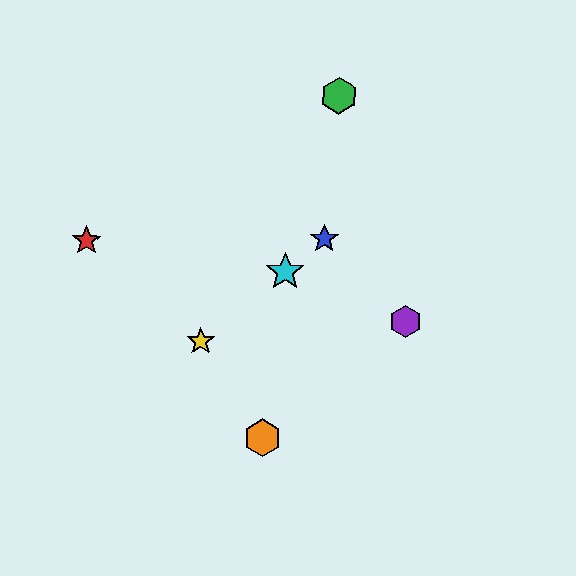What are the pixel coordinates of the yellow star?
The yellow star is at (200, 342).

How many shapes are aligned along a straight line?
3 shapes (the blue star, the yellow star, the cyan star) are aligned along a straight line.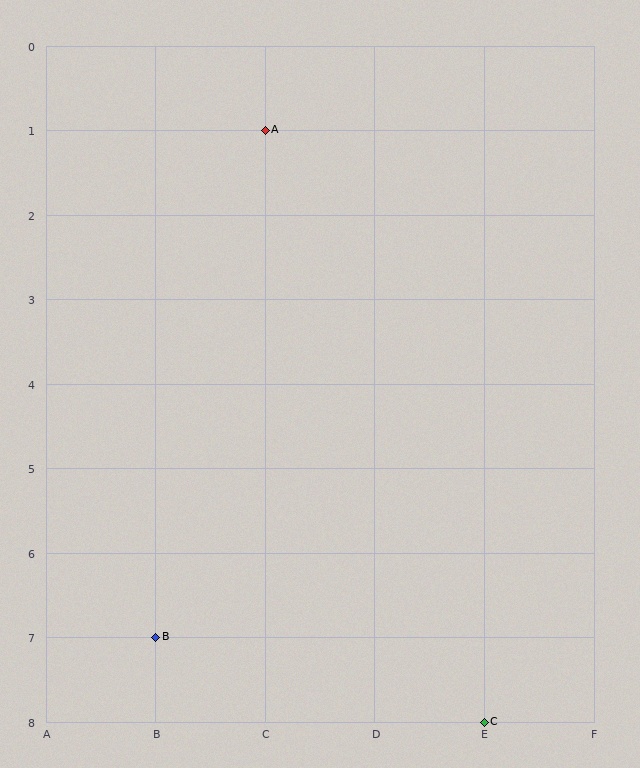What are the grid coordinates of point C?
Point C is at grid coordinates (E, 8).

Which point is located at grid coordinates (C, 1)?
Point A is at (C, 1).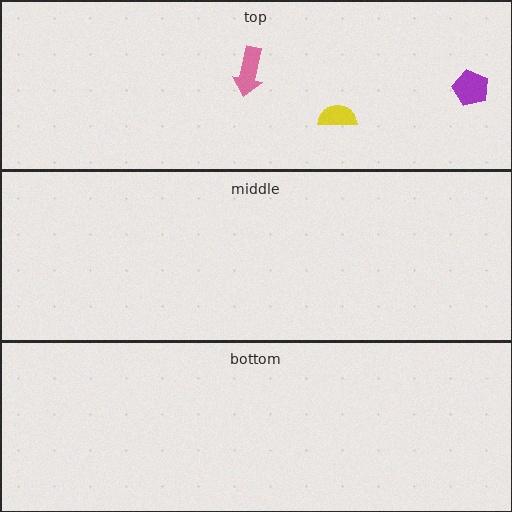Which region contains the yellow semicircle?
The top region.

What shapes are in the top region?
The pink arrow, the purple pentagon, the yellow semicircle.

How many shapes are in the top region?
3.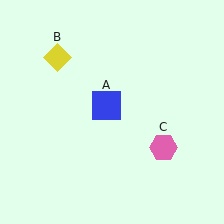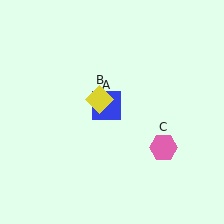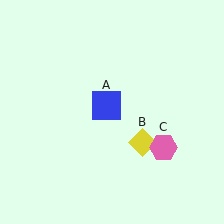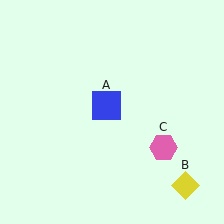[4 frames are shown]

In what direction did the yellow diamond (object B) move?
The yellow diamond (object B) moved down and to the right.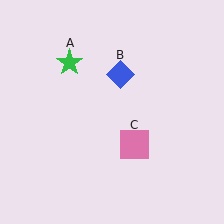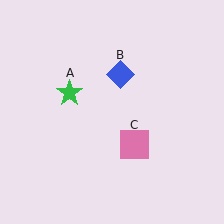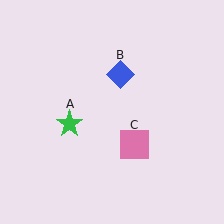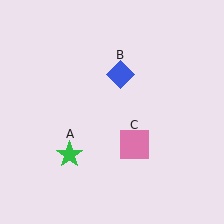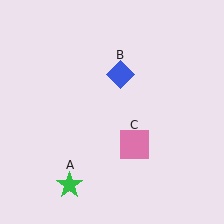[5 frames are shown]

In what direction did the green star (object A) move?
The green star (object A) moved down.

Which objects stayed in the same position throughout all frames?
Blue diamond (object B) and pink square (object C) remained stationary.